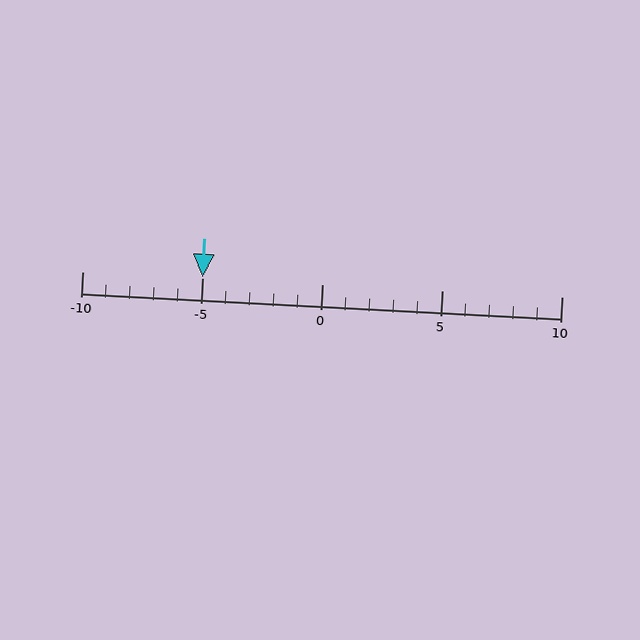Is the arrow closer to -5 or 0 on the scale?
The arrow is closer to -5.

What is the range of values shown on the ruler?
The ruler shows values from -10 to 10.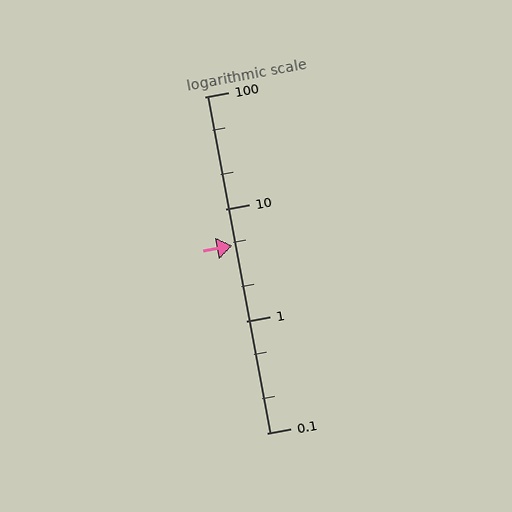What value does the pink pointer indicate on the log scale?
The pointer indicates approximately 4.7.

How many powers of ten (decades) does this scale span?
The scale spans 3 decades, from 0.1 to 100.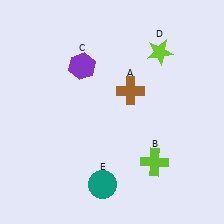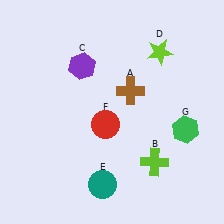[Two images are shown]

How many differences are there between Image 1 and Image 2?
There are 2 differences between the two images.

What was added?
A red circle (F), a green hexagon (G) were added in Image 2.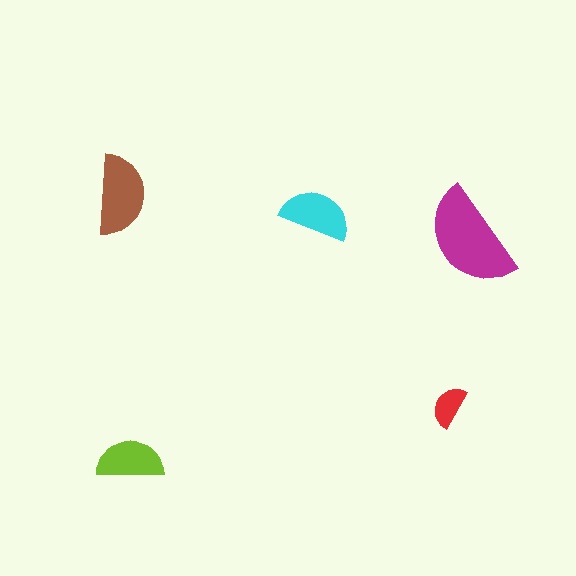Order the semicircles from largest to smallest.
the magenta one, the brown one, the cyan one, the lime one, the red one.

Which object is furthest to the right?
The magenta semicircle is rightmost.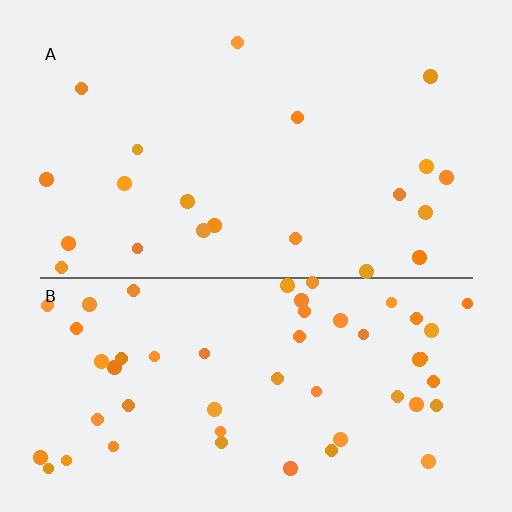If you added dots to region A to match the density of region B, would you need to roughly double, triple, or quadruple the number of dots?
Approximately triple.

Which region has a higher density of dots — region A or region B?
B (the bottom).